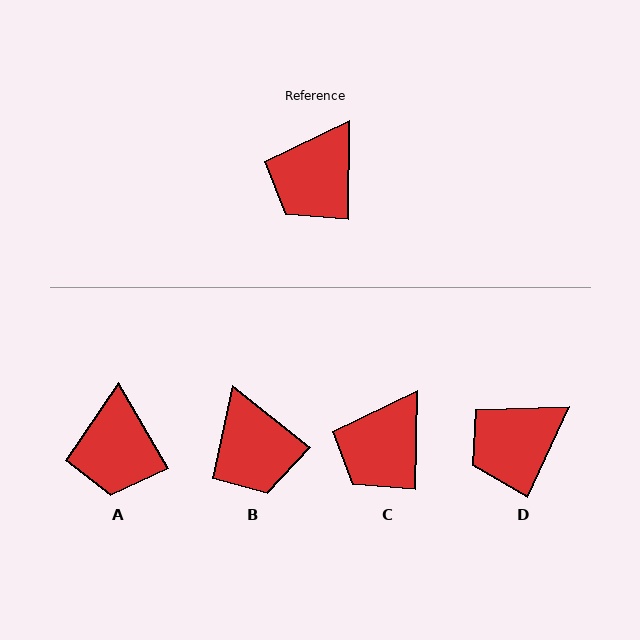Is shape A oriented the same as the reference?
No, it is off by about 31 degrees.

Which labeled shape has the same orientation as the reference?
C.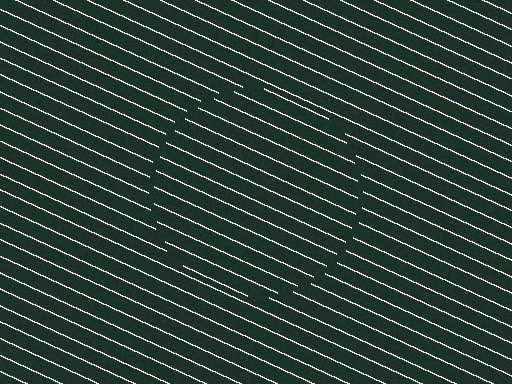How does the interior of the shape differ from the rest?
The interior of the shape contains the same grating, shifted by half a period — the contour is defined by the phase discontinuity where line-ends from the inner and outer gratings abut.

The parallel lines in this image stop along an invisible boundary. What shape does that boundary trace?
An illusory circle. The interior of the shape contains the same grating, shifted by half a period — the contour is defined by the phase discontinuity where line-ends from the inner and outer gratings abut.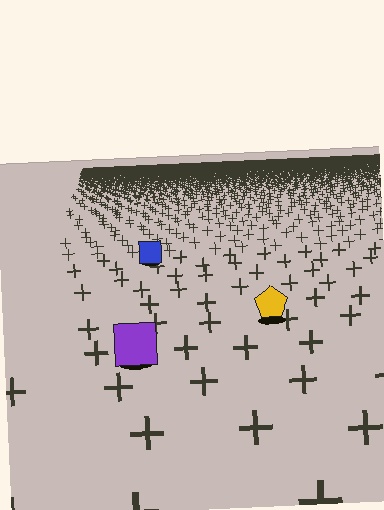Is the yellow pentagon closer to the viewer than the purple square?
No. The purple square is closer — you can tell from the texture gradient: the ground texture is coarser near it.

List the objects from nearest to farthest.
From nearest to farthest: the purple square, the yellow pentagon, the blue square.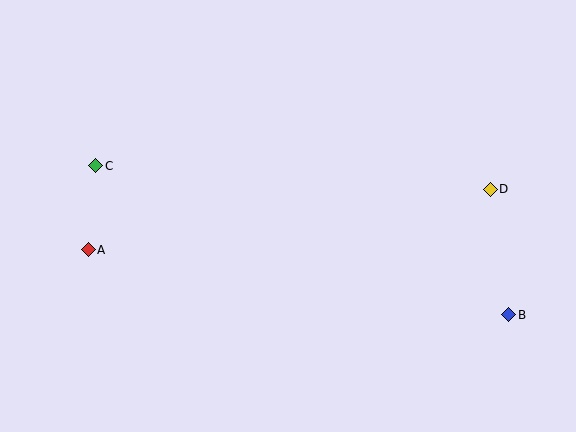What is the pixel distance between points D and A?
The distance between D and A is 406 pixels.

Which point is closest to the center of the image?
Point C at (96, 166) is closest to the center.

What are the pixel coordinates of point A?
Point A is at (88, 250).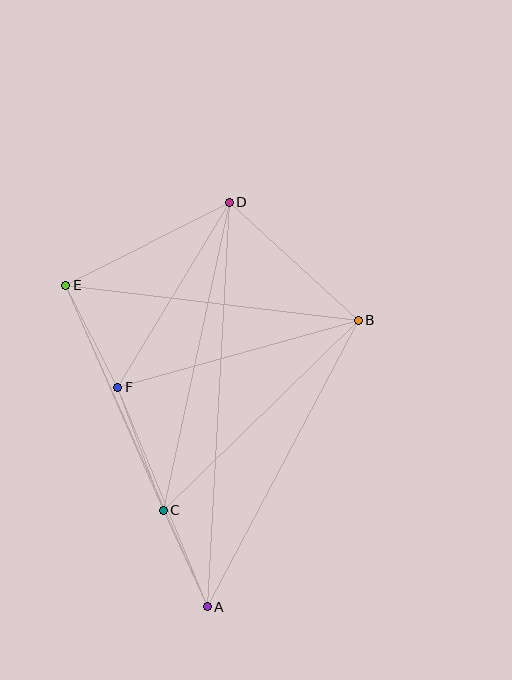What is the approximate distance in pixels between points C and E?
The distance between C and E is approximately 245 pixels.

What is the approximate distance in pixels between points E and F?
The distance between E and F is approximately 115 pixels.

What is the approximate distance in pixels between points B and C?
The distance between B and C is approximately 272 pixels.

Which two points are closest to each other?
Points A and C are closest to each other.